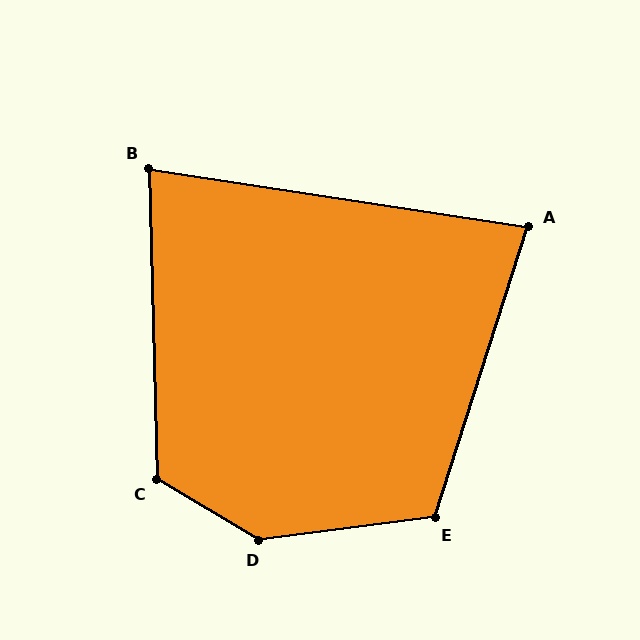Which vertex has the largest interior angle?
D, at approximately 142 degrees.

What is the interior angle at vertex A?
Approximately 81 degrees (acute).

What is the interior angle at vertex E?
Approximately 115 degrees (obtuse).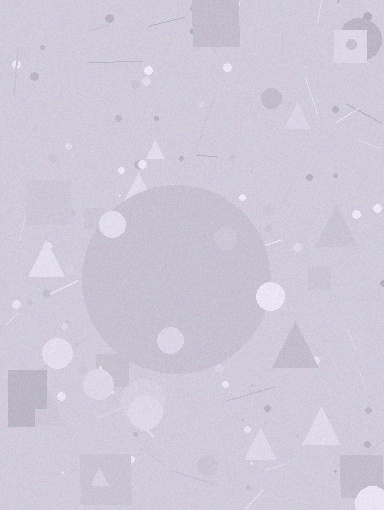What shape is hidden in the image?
A circle is hidden in the image.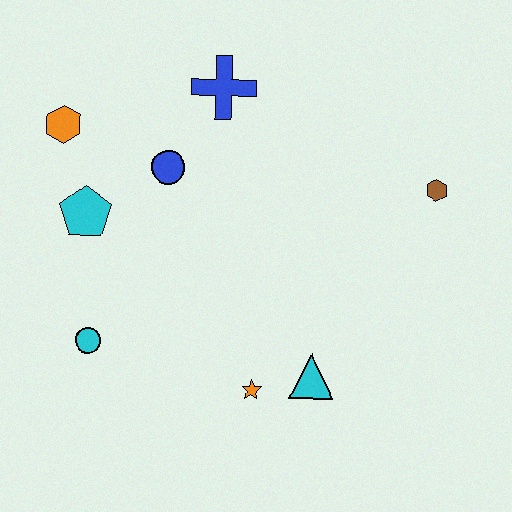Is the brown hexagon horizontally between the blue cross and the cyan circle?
No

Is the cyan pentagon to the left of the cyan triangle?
Yes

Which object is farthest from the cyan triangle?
The orange hexagon is farthest from the cyan triangle.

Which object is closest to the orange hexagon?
The cyan pentagon is closest to the orange hexagon.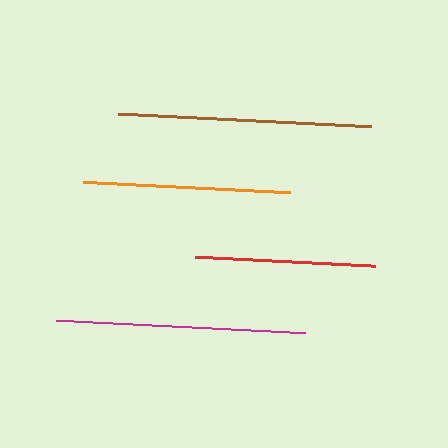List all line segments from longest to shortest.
From longest to shortest: brown, magenta, orange, red.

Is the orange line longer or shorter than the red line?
The orange line is longer than the red line.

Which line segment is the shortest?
The red line is the shortest at approximately 180 pixels.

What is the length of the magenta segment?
The magenta segment is approximately 249 pixels long.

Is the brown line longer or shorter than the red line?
The brown line is longer than the red line.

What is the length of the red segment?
The red segment is approximately 180 pixels long.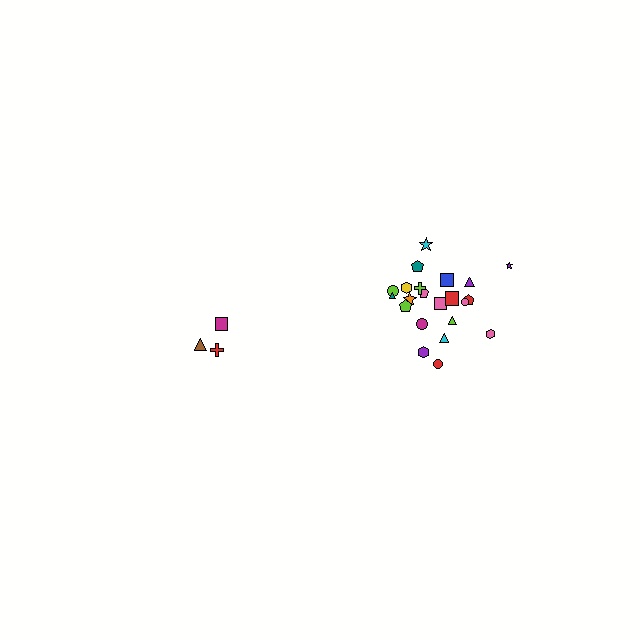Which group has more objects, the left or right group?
The right group.